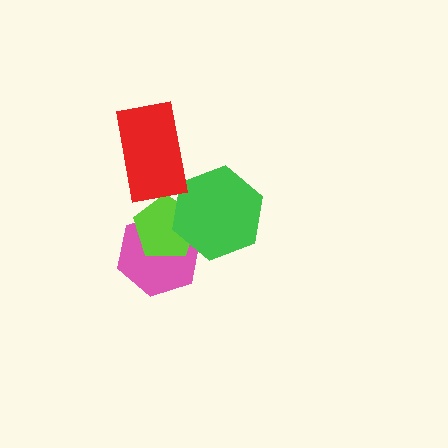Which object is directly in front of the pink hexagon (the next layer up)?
The lime pentagon is directly in front of the pink hexagon.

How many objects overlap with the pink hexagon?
2 objects overlap with the pink hexagon.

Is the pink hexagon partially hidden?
Yes, it is partially covered by another shape.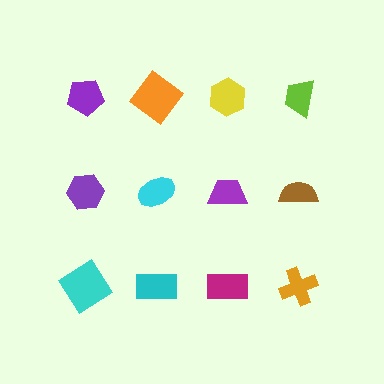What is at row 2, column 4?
A brown semicircle.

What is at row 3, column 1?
A cyan diamond.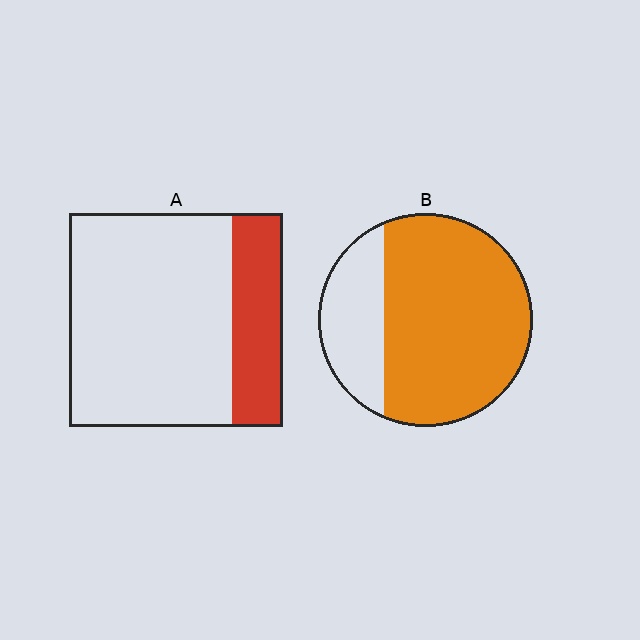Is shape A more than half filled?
No.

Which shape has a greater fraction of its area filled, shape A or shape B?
Shape B.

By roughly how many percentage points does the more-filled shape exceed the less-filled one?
By roughly 50 percentage points (B over A).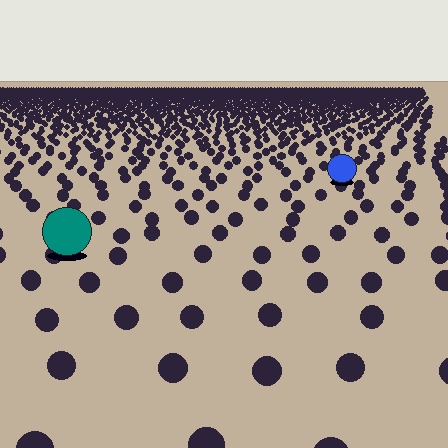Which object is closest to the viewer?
The teal circle is closest. The texture marks near it are larger and more spread out.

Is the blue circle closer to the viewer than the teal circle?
No. The teal circle is closer — you can tell from the texture gradient: the ground texture is coarser near it.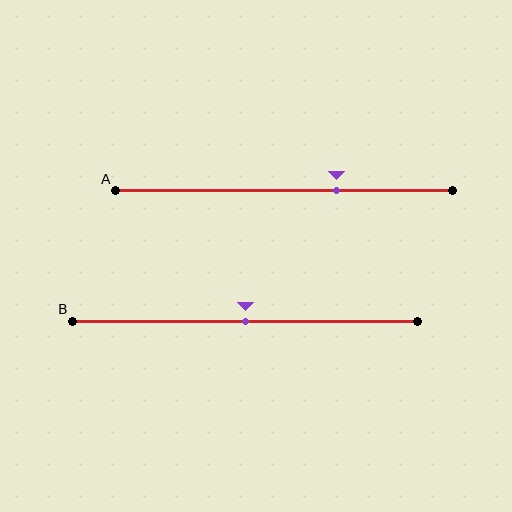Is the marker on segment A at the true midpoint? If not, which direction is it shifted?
No, the marker on segment A is shifted to the right by about 16% of the segment length.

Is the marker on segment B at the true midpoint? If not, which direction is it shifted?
Yes, the marker on segment B is at the true midpoint.